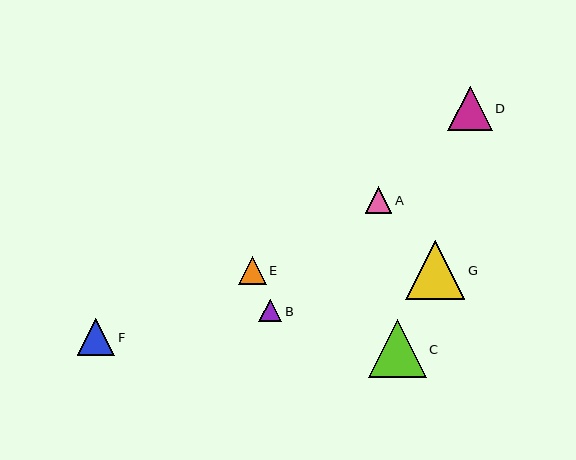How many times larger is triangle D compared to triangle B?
Triangle D is approximately 2.0 times the size of triangle B.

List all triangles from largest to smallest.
From largest to smallest: G, C, D, F, E, A, B.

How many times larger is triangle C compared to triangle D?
Triangle C is approximately 1.3 times the size of triangle D.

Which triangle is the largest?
Triangle G is the largest with a size of approximately 59 pixels.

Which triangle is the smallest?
Triangle B is the smallest with a size of approximately 23 pixels.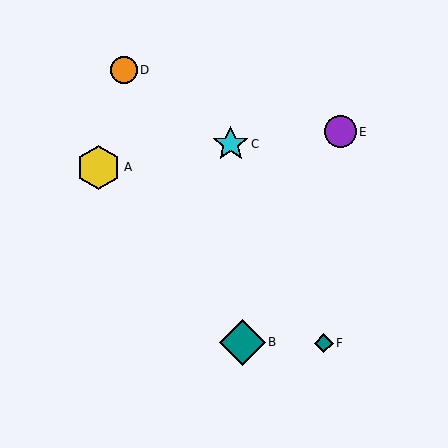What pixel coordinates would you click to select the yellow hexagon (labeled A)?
Click at (98, 167) to select the yellow hexagon A.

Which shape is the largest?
The teal diamond (labeled B) is the largest.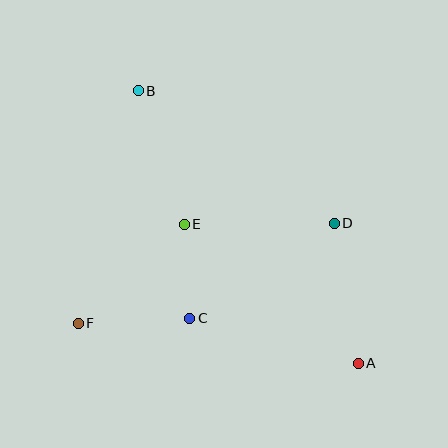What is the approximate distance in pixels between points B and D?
The distance between B and D is approximately 236 pixels.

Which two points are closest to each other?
Points C and E are closest to each other.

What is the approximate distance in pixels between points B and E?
The distance between B and E is approximately 141 pixels.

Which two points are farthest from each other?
Points A and B are farthest from each other.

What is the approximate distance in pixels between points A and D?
The distance between A and D is approximately 142 pixels.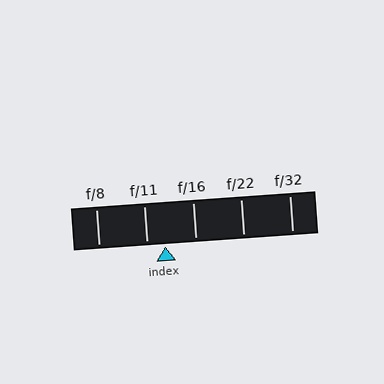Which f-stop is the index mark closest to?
The index mark is closest to f/11.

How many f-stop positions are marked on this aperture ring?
There are 5 f-stop positions marked.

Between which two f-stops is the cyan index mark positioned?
The index mark is between f/11 and f/16.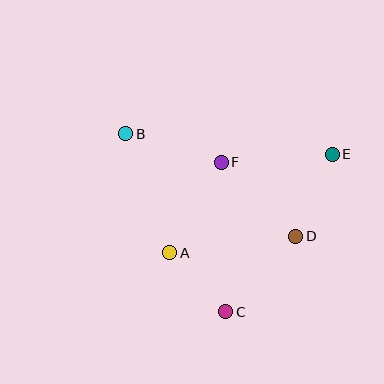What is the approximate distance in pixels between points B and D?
The distance between B and D is approximately 199 pixels.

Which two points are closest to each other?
Points A and C are closest to each other.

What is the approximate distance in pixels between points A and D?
The distance between A and D is approximately 127 pixels.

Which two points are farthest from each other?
Points B and E are farthest from each other.